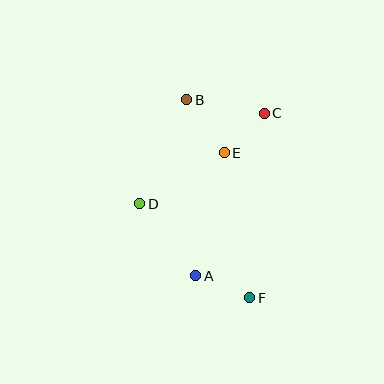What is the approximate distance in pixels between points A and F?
The distance between A and F is approximately 58 pixels.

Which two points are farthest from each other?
Points B and F are farthest from each other.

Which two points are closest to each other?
Points C and E are closest to each other.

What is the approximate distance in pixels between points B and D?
The distance between B and D is approximately 114 pixels.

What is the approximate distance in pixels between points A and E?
The distance between A and E is approximately 126 pixels.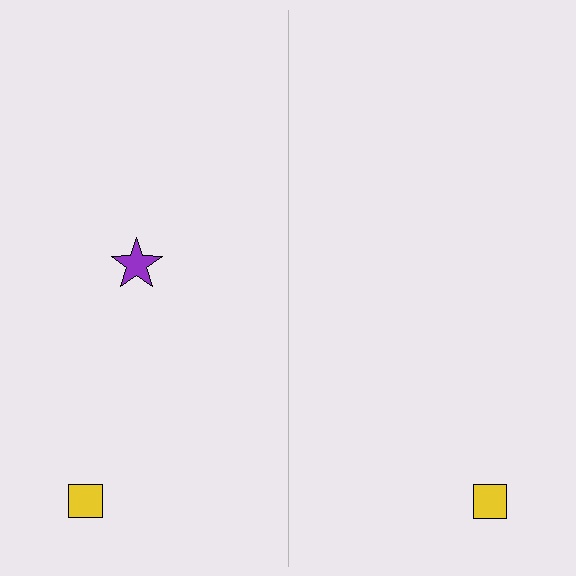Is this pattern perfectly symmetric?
No, the pattern is not perfectly symmetric. A purple star is missing from the right side.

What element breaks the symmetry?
A purple star is missing from the right side.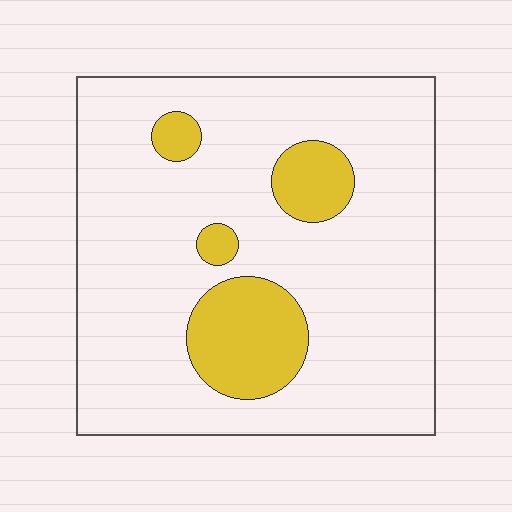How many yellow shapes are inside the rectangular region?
4.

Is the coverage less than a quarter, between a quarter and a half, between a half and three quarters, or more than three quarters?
Less than a quarter.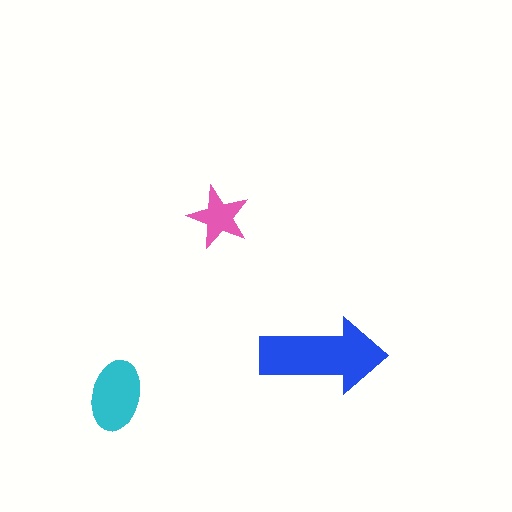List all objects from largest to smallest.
The blue arrow, the cyan ellipse, the pink star.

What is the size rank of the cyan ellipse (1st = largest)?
2nd.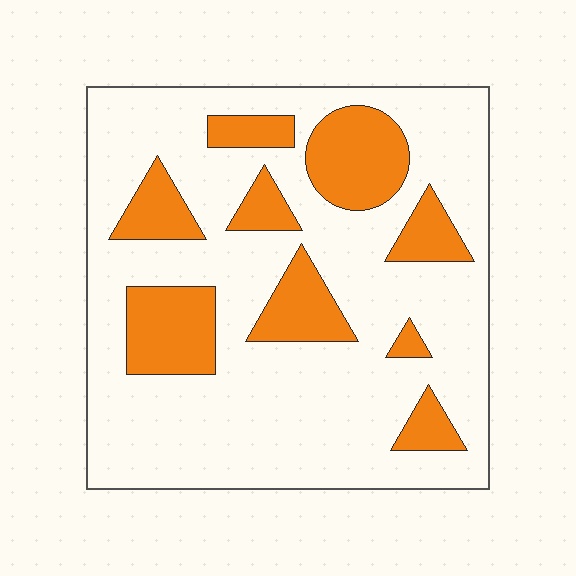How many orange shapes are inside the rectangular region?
9.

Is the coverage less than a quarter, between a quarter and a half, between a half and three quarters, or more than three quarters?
Less than a quarter.